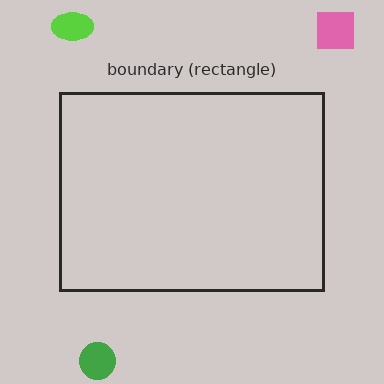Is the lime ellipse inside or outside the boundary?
Outside.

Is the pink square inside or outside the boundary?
Outside.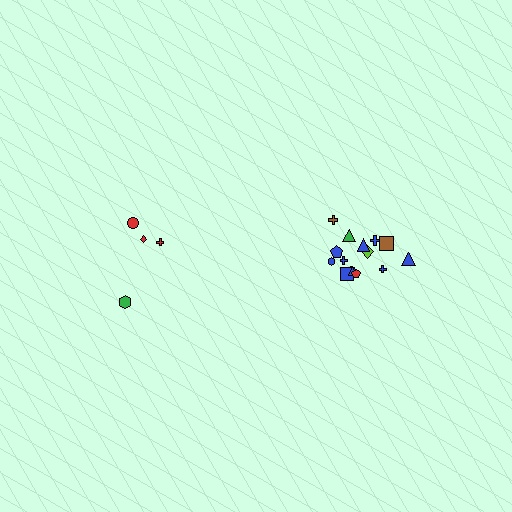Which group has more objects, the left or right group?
The right group.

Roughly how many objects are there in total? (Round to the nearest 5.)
Roughly 20 objects in total.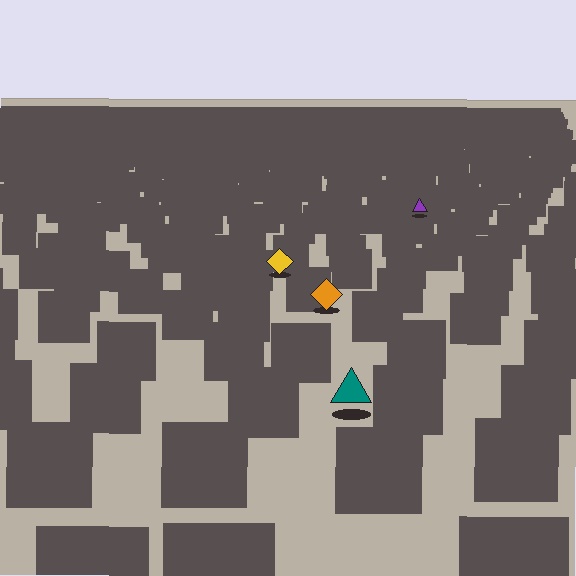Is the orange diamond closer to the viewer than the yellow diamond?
Yes. The orange diamond is closer — you can tell from the texture gradient: the ground texture is coarser near it.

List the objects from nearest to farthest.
From nearest to farthest: the teal triangle, the orange diamond, the yellow diamond, the purple triangle.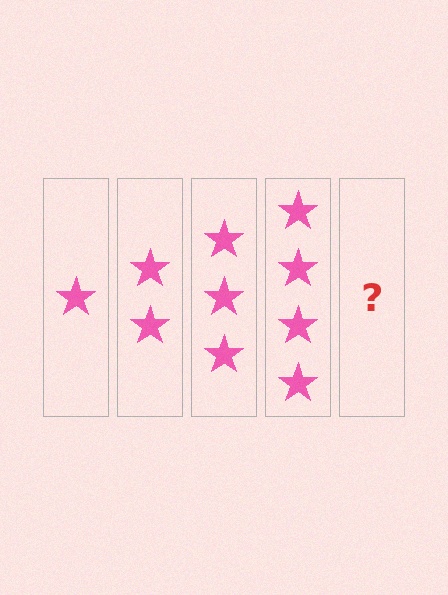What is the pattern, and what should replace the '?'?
The pattern is that each step adds one more star. The '?' should be 5 stars.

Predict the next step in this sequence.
The next step is 5 stars.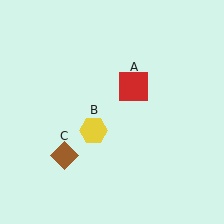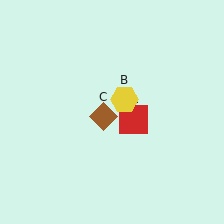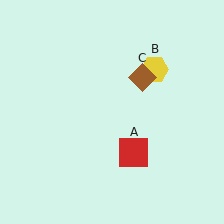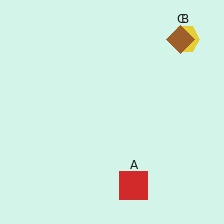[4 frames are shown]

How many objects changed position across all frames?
3 objects changed position: red square (object A), yellow hexagon (object B), brown diamond (object C).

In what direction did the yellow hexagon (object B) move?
The yellow hexagon (object B) moved up and to the right.